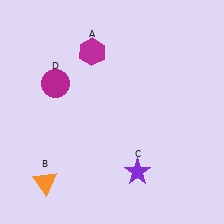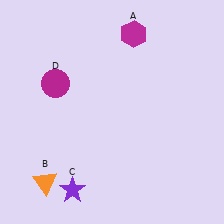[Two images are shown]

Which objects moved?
The objects that moved are: the magenta hexagon (A), the purple star (C).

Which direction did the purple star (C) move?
The purple star (C) moved left.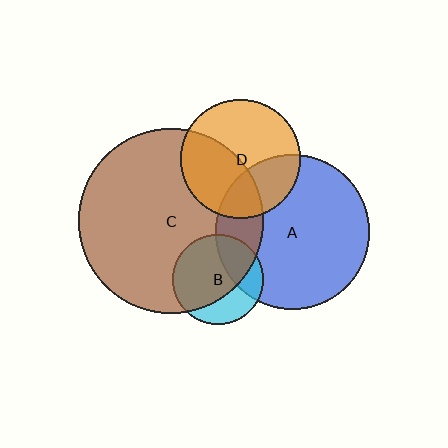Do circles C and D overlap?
Yes.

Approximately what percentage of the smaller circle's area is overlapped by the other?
Approximately 40%.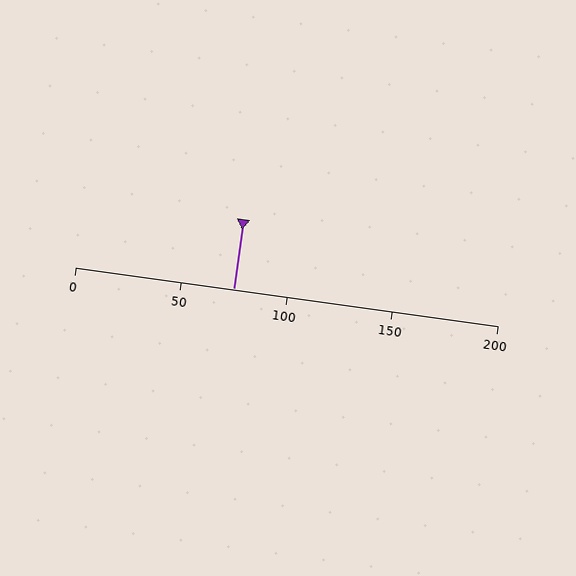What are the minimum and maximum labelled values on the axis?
The axis runs from 0 to 200.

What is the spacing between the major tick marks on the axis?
The major ticks are spaced 50 apart.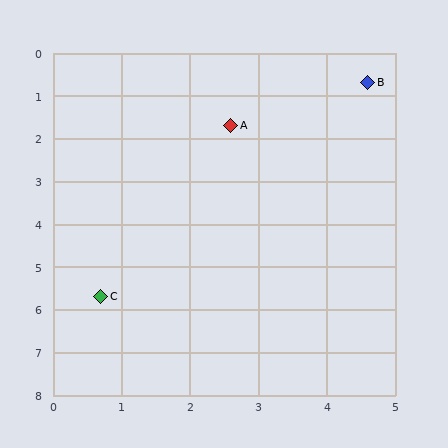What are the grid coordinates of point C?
Point C is at approximately (0.7, 5.7).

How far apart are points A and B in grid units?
Points A and B are about 2.2 grid units apart.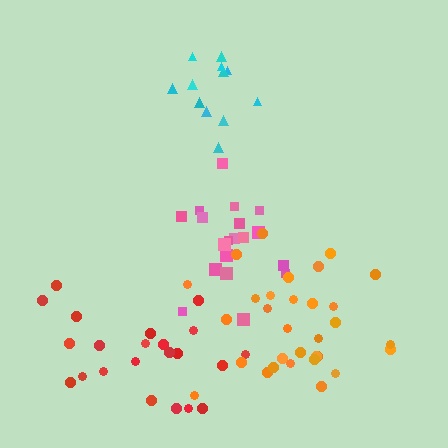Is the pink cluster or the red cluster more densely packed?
Pink.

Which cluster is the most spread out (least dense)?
Red.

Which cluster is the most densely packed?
Pink.